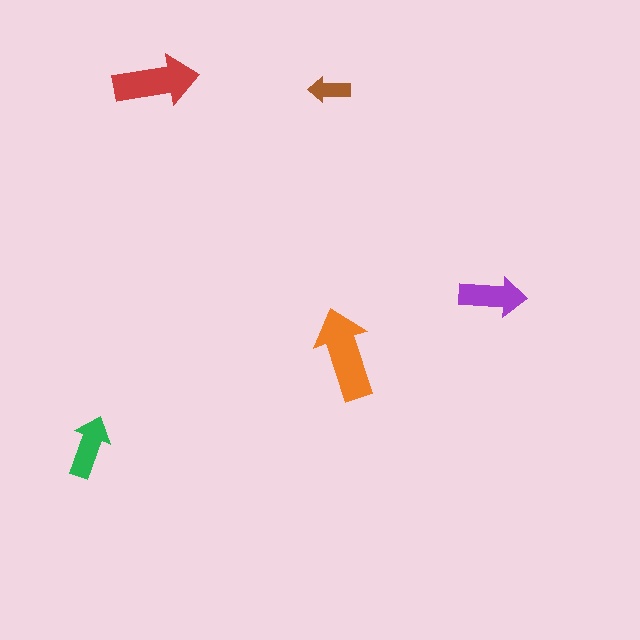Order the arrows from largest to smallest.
the orange one, the red one, the purple one, the green one, the brown one.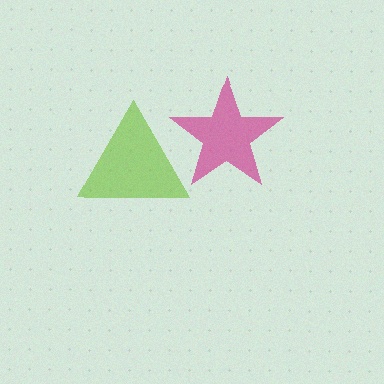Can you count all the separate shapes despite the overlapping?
Yes, there are 2 separate shapes.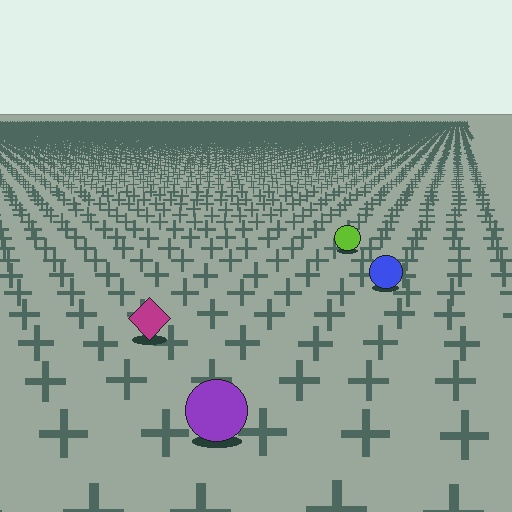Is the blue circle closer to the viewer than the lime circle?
Yes. The blue circle is closer — you can tell from the texture gradient: the ground texture is coarser near it.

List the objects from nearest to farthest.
From nearest to farthest: the purple circle, the magenta diamond, the blue circle, the lime circle.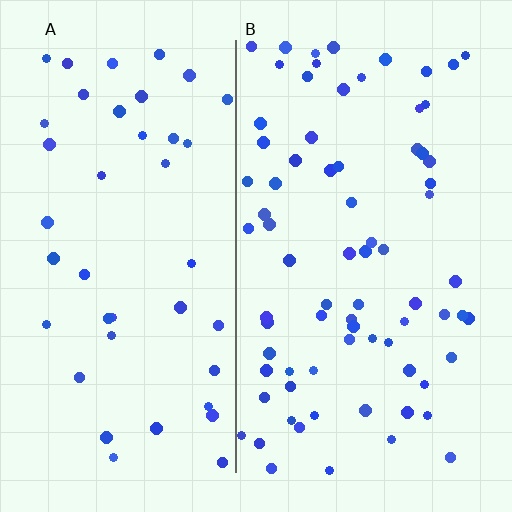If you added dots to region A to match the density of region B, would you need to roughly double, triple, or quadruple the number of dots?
Approximately double.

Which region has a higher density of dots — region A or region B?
B (the right).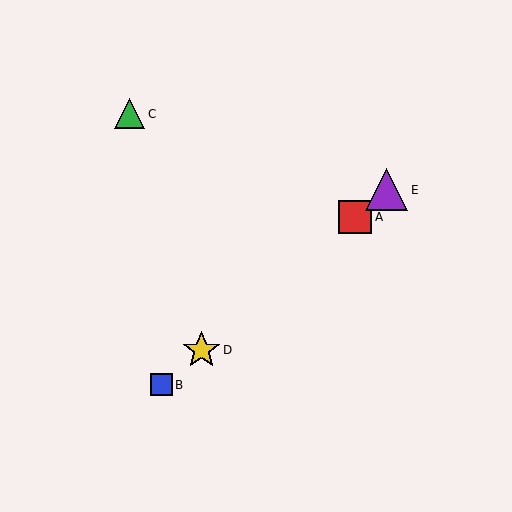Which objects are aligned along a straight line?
Objects A, B, D, E are aligned along a straight line.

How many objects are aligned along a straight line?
4 objects (A, B, D, E) are aligned along a straight line.